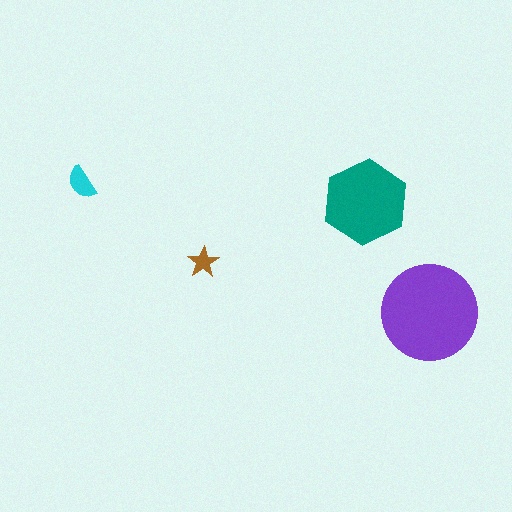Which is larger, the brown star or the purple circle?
The purple circle.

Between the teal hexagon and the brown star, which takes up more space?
The teal hexagon.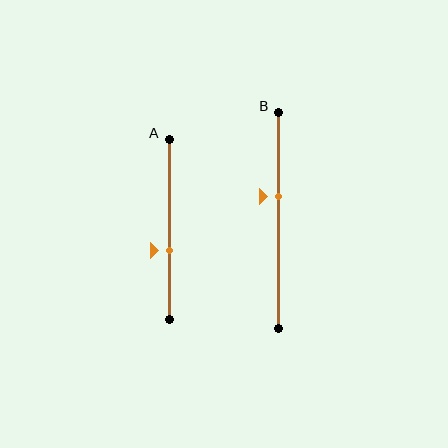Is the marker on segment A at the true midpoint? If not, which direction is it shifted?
No, the marker on segment A is shifted downward by about 12% of the segment length.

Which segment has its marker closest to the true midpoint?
Segment B has its marker closest to the true midpoint.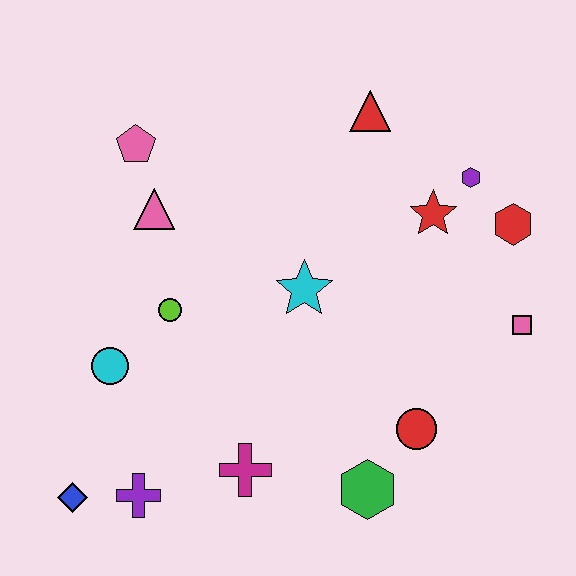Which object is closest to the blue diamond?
The purple cross is closest to the blue diamond.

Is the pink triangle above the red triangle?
No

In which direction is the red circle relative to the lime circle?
The red circle is to the right of the lime circle.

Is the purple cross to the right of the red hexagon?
No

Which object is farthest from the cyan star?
The blue diamond is farthest from the cyan star.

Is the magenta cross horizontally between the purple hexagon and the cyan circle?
Yes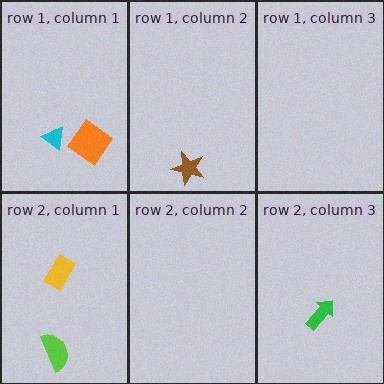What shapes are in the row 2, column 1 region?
The lime semicircle, the yellow rectangle.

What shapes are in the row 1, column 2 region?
The brown star.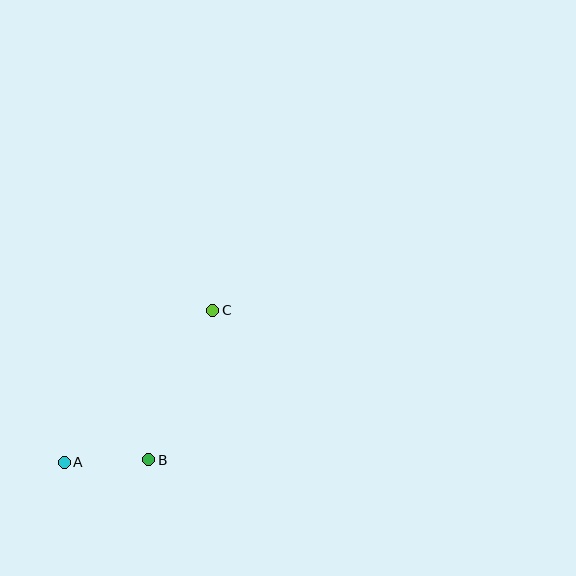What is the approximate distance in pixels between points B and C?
The distance between B and C is approximately 163 pixels.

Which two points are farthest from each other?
Points A and C are farthest from each other.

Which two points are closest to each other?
Points A and B are closest to each other.